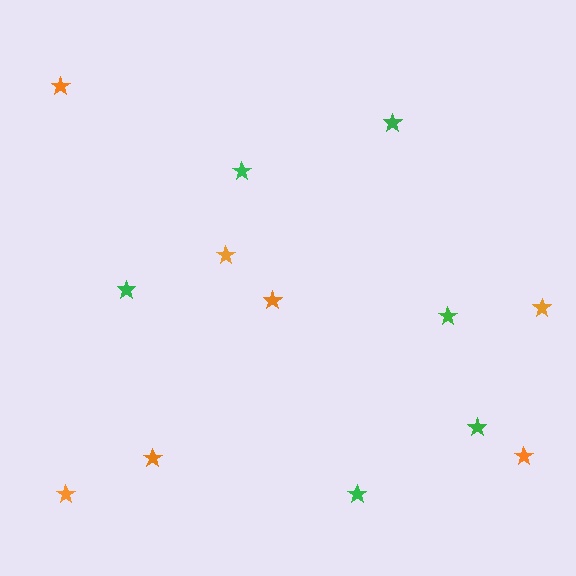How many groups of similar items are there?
There are 2 groups: one group of green stars (6) and one group of orange stars (7).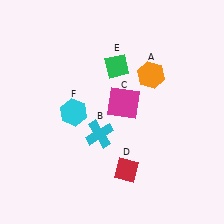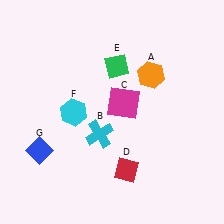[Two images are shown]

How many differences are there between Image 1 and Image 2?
There is 1 difference between the two images.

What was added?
A blue diamond (G) was added in Image 2.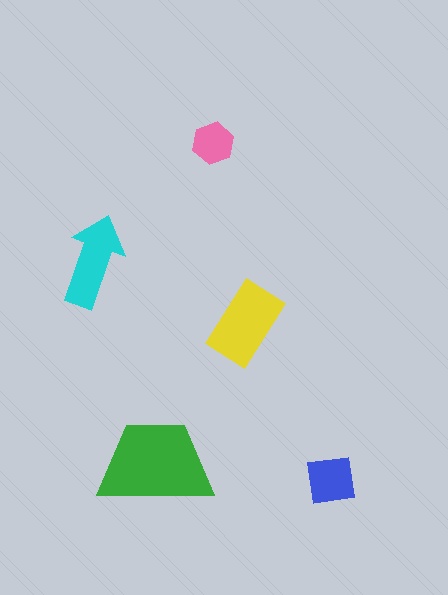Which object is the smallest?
The pink hexagon.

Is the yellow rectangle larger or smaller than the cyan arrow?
Larger.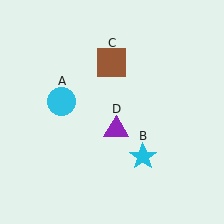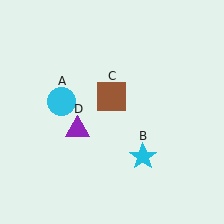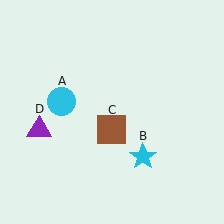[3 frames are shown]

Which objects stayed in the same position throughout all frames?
Cyan circle (object A) and cyan star (object B) remained stationary.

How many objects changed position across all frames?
2 objects changed position: brown square (object C), purple triangle (object D).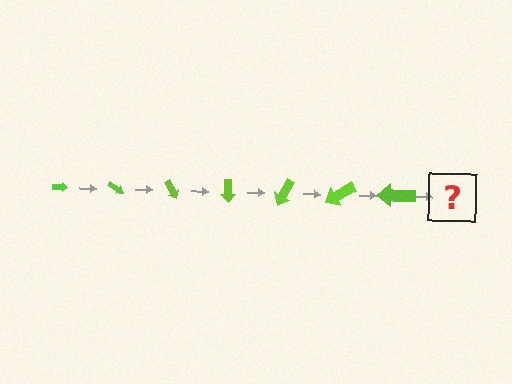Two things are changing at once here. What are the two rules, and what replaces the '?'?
The two rules are that the arrow grows larger each step and it rotates 30 degrees each step. The '?' should be an arrow, larger than the previous one and rotated 210 degrees from the start.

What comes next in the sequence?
The next element should be an arrow, larger than the previous one and rotated 210 degrees from the start.